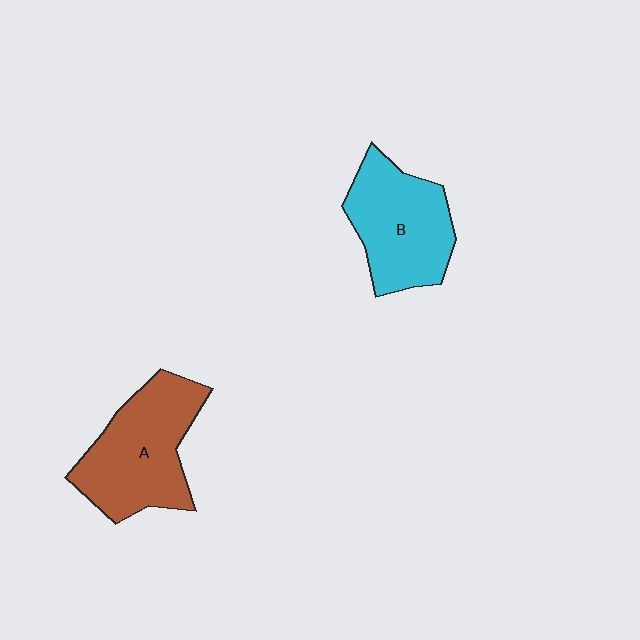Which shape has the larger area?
Shape A (brown).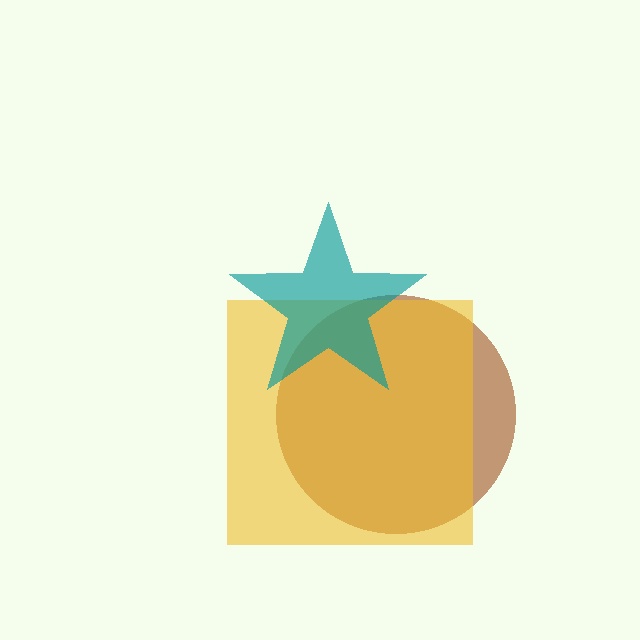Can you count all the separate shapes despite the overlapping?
Yes, there are 3 separate shapes.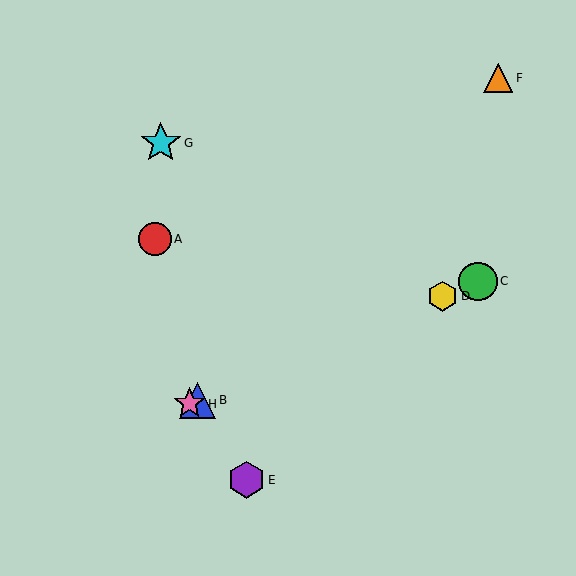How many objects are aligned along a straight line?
4 objects (B, C, D, H) are aligned along a straight line.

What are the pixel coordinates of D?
Object D is at (443, 296).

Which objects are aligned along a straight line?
Objects B, C, D, H are aligned along a straight line.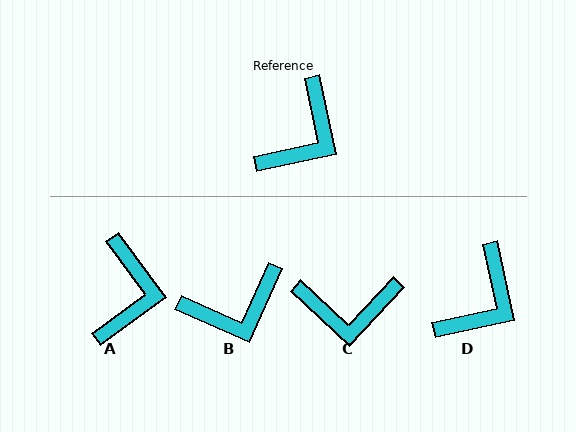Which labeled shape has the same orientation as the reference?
D.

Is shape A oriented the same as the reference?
No, it is off by about 25 degrees.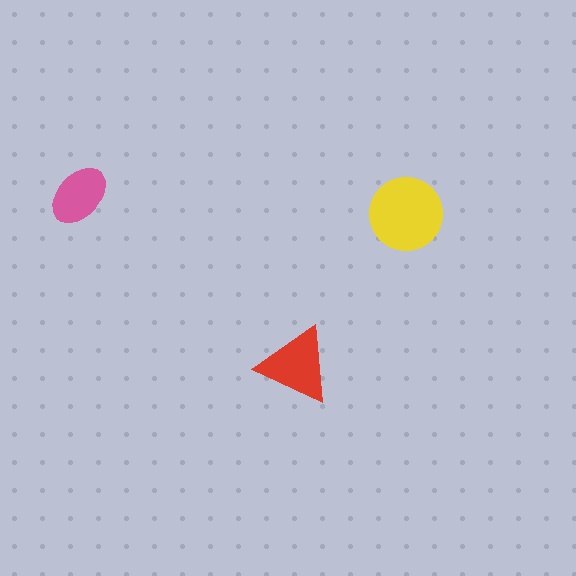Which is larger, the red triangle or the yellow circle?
The yellow circle.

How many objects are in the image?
There are 3 objects in the image.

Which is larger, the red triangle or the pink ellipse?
The red triangle.